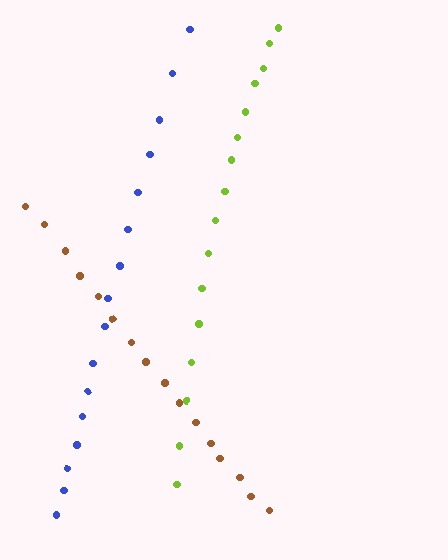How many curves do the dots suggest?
There are 3 distinct paths.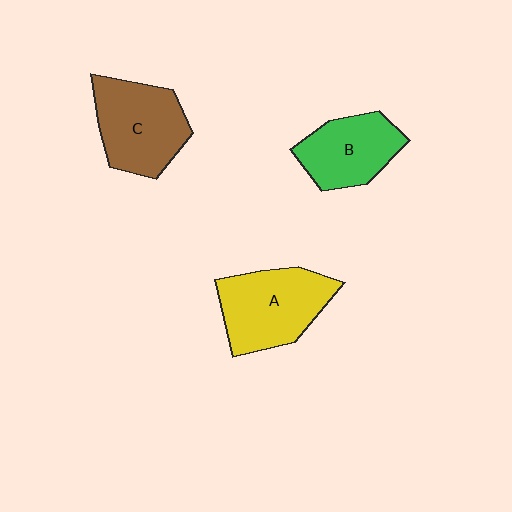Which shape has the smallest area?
Shape B (green).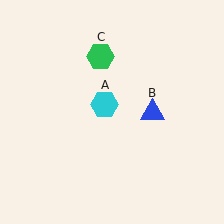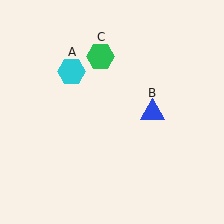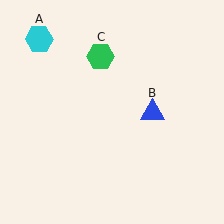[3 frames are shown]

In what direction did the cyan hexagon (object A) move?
The cyan hexagon (object A) moved up and to the left.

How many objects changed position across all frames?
1 object changed position: cyan hexagon (object A).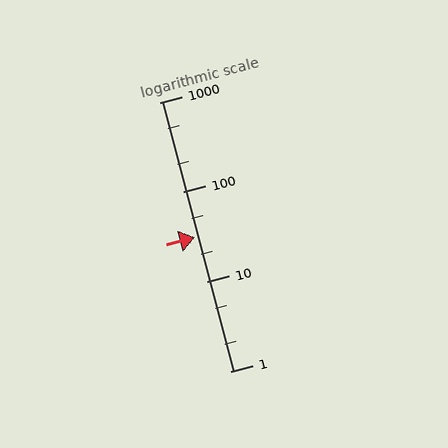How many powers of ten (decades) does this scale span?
The scale spans 3 decades, from 1 to 1000.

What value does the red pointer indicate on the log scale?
The pointer indicates approximately 31.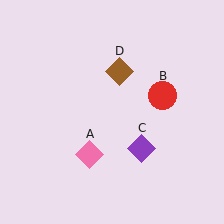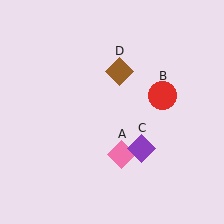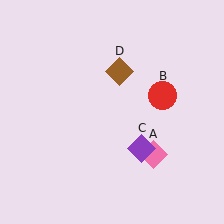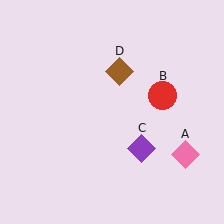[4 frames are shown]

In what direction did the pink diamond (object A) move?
The pink diamond (object A) moved right.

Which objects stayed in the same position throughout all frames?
Red circle (object B) and purple diamond (object C) and brown diamond (object D) remained stationary.